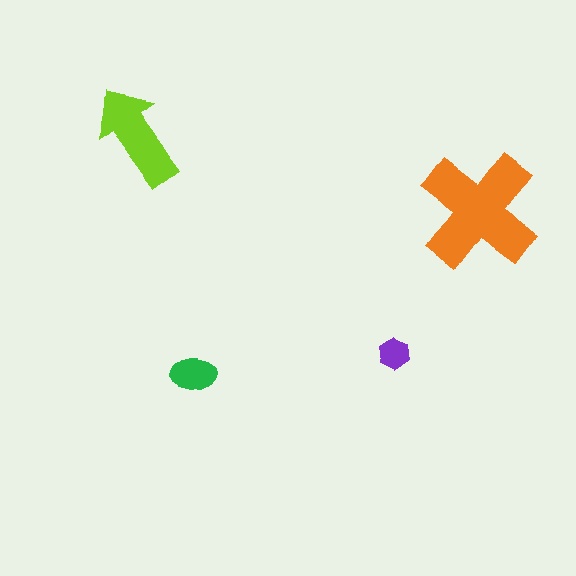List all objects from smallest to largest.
The purple hexagon, the green ellipse, the lime arrow, the orange cross.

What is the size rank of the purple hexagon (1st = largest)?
4th.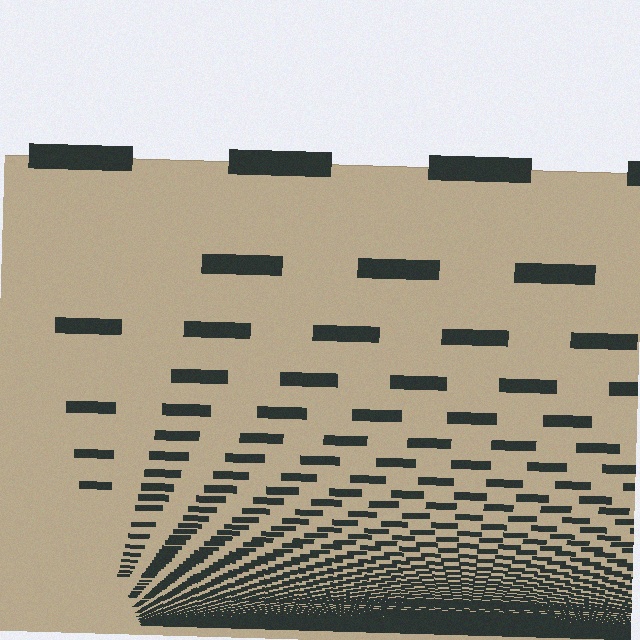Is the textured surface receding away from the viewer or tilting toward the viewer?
The surface appears to tilt toward the viewer. Texture elements get larger and sparser toward the top.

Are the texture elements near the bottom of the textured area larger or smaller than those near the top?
Smaller. The gradient is inverted — elements near the bottom are smaller and denser.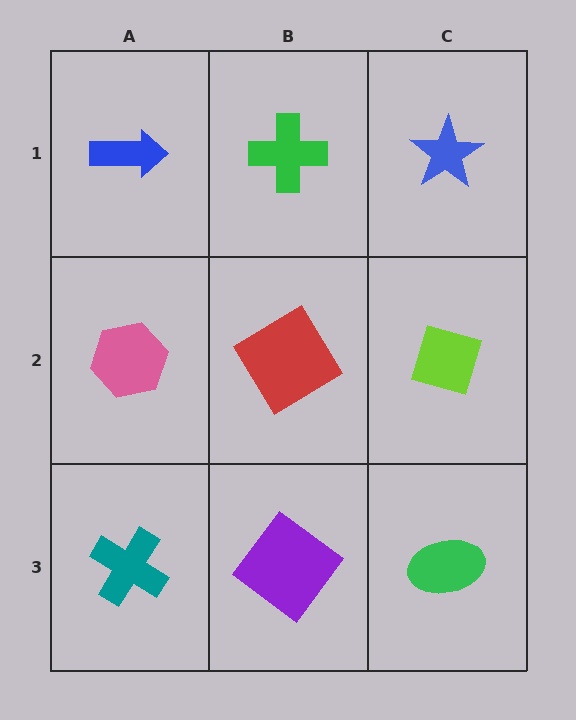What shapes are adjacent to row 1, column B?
A red diamond (row 2, column B), a blue arrow (row 1, column A), a blue star (row 1, column C).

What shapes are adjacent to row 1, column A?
A pink hexagon (row 2, column A), a green cross (row 1, column B).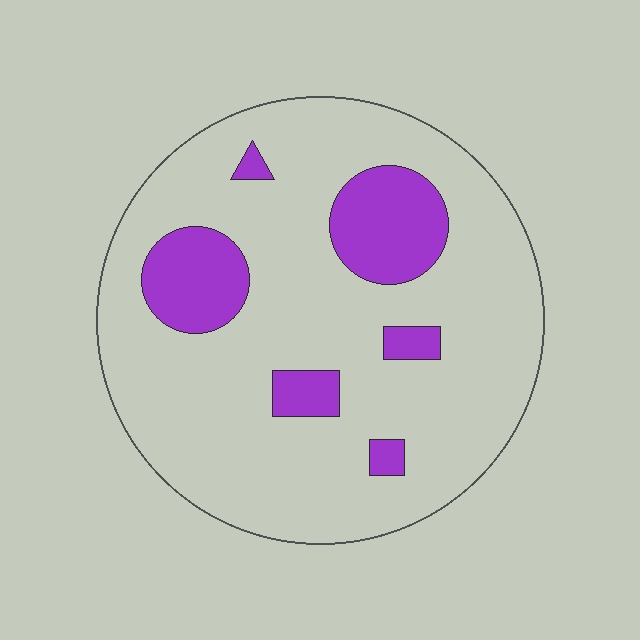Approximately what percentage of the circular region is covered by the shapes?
Approximately 20%.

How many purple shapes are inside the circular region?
6.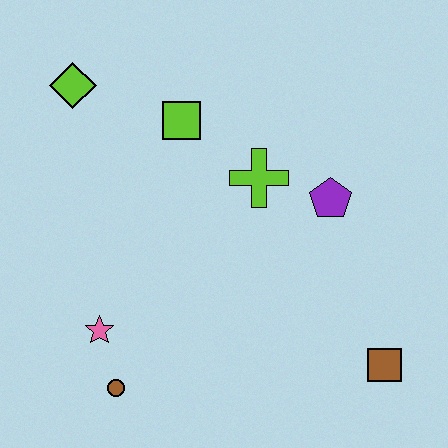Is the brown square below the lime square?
Yes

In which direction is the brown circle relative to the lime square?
The brown circle is below the lime square.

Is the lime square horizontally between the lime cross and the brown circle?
Yes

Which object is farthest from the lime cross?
The brown circle is farthest from the lime cross.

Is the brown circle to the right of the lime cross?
No